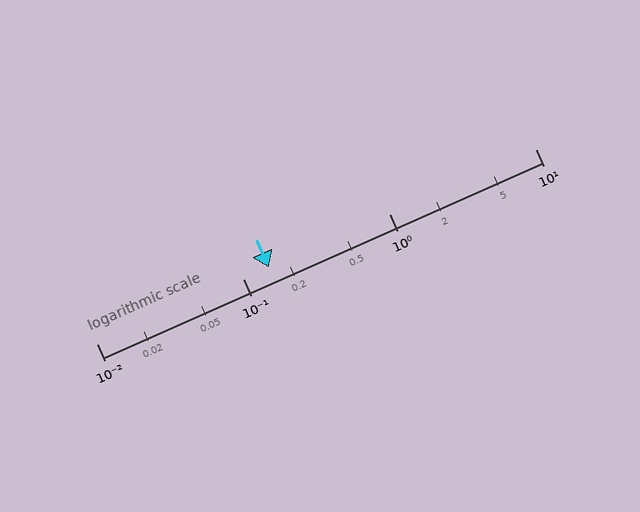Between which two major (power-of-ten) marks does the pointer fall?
The pointer is between 0.1 and 1.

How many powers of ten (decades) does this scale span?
The scale spans 3 decades, from 0.01 to 10.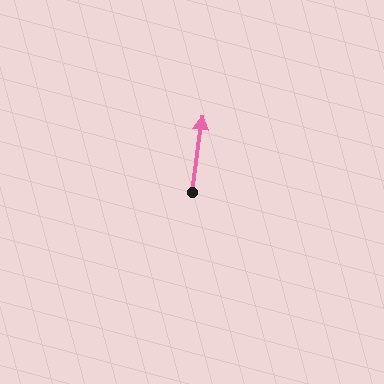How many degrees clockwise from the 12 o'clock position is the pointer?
Approximately 8 degrees.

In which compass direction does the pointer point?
North.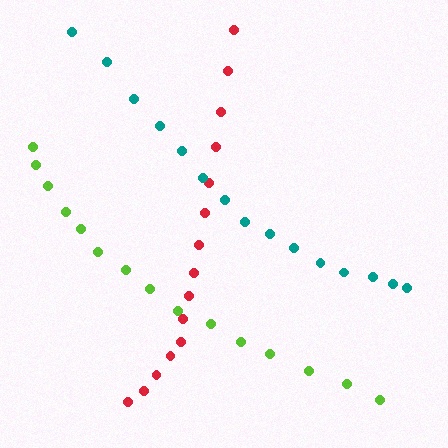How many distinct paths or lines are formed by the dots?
There are 3 distinct paths.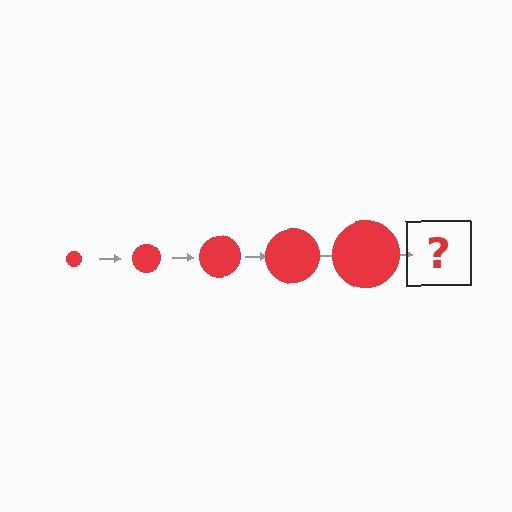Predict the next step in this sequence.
The next step is a red circle, larger than the previous one.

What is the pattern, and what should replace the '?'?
The pattern is that the circle gets progressively larger each step. The '?' should be a red circle, larger than the previous one.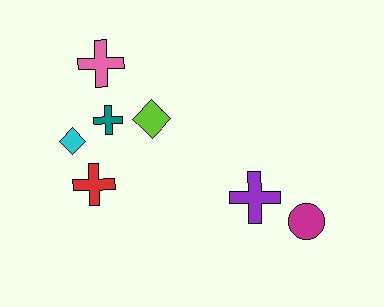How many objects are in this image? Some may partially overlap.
There are 7 objects.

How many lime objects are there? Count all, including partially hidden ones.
There is 1 lime object.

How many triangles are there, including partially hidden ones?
There are no triangles.